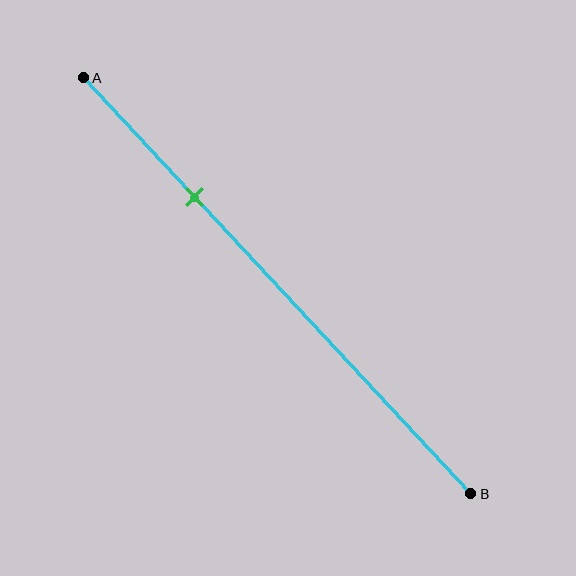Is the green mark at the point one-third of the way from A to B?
No, the mark is at about 30% from A, not at the 33% one-third point.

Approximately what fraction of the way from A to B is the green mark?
The green mark is approximately 30% of the way from A to B.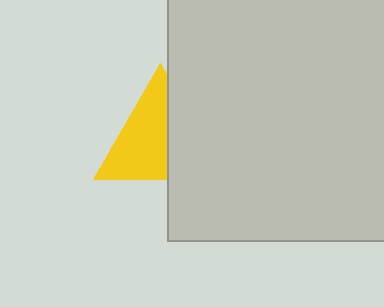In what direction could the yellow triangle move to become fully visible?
The yellow triangle could move left. That would shift it out from behind the light gray square entirely.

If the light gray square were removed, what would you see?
You would see the complete yellow triangle.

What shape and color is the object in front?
The object in front is a light gray square.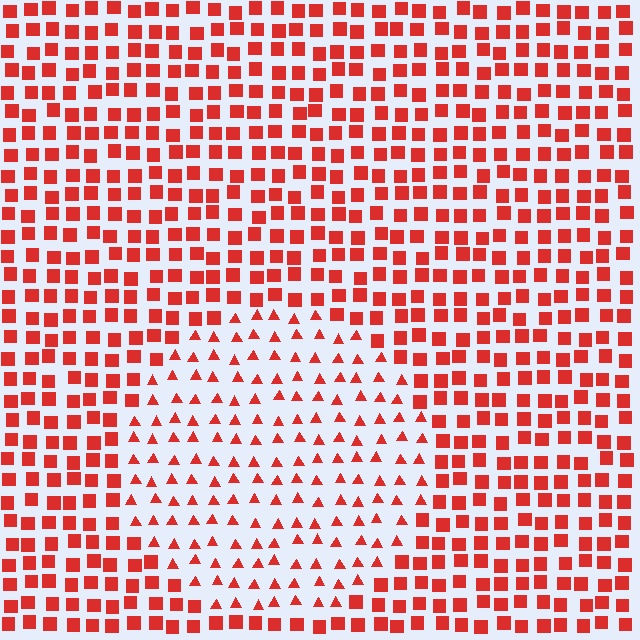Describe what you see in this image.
The image is filled with small red elements arranged in a uniform grid. A circle-shaped region contains triangles, while the surrounding area contains squares. The boundary is defined purely by the change in element shape.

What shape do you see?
I see a circle.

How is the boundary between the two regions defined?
The boundary is defined by a change in element shape: triangles inside vs. squares outside. All elements share the same color and spacing.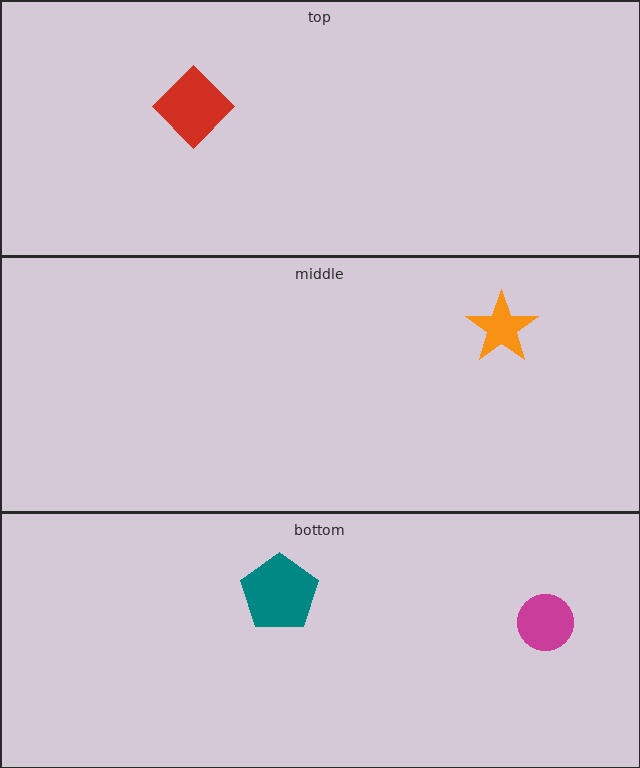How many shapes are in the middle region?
1.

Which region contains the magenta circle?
The bottom region.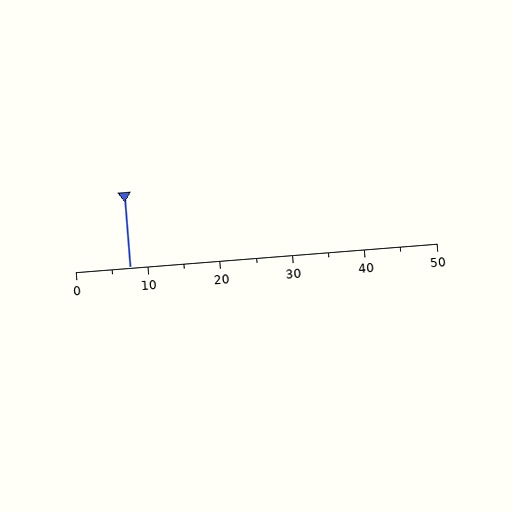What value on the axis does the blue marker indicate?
The marker indicates approximately 7.5.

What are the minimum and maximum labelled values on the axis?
The axis runs from 0 to 50.